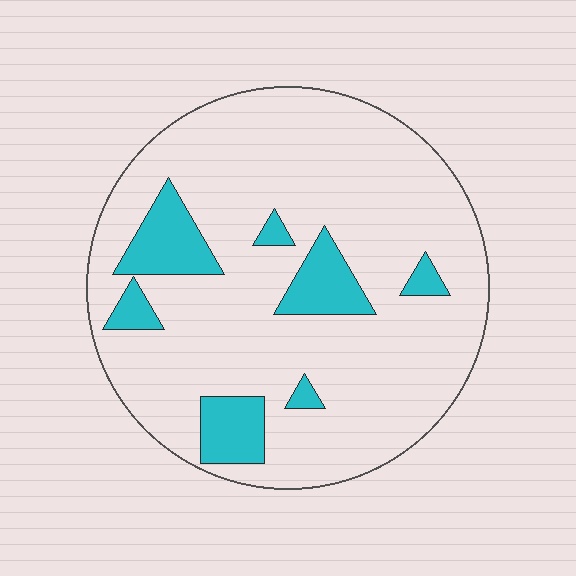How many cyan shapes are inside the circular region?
7.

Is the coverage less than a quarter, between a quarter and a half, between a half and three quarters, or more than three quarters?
Less than a quarter.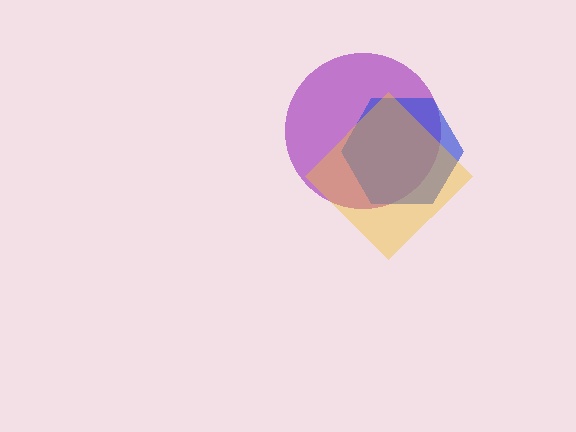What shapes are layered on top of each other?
The layered shapes are: a purple circle, a blue hexagon, a yellow diamond.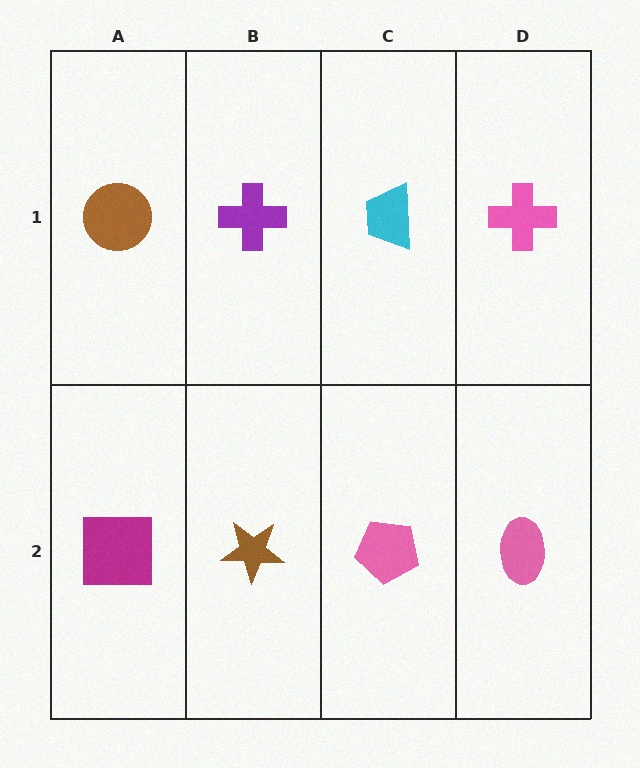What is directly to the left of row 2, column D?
A pink pentagon.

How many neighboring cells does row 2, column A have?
2.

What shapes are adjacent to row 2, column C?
A cyan trapezoid (row 1, column C), a brown star (row 2, column B), a pink ellipse (row 2, column D).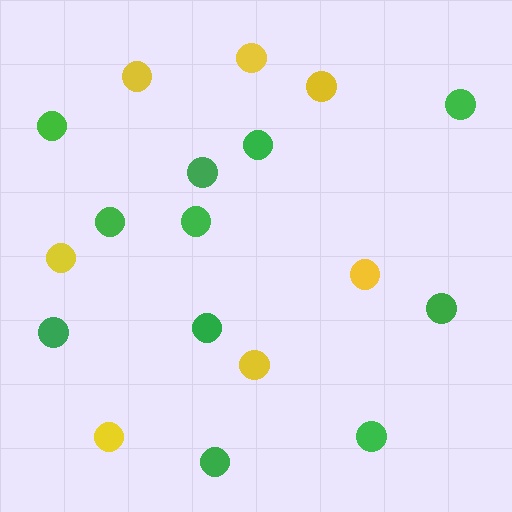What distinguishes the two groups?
There are 2 groups: one group of yellow circles (7) and one group of green circles (11).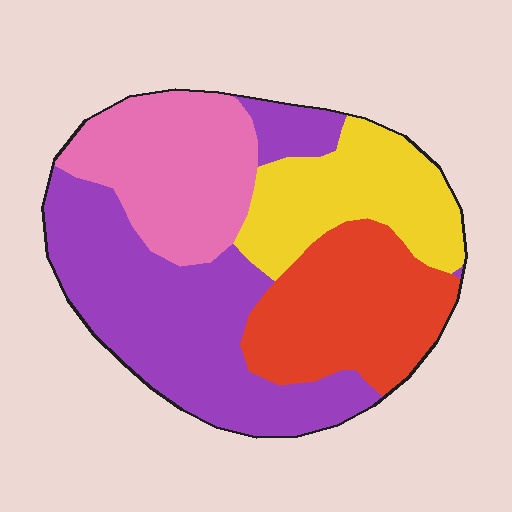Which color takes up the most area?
Purple, at roughly 35%.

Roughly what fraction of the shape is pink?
Pink covers 21% of the shape.